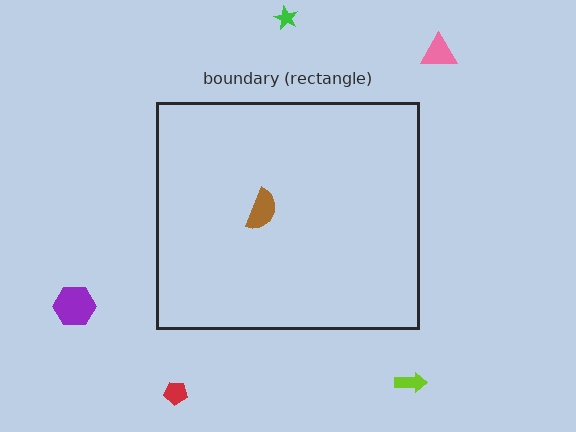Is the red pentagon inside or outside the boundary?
Outside.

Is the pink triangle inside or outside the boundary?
Outside.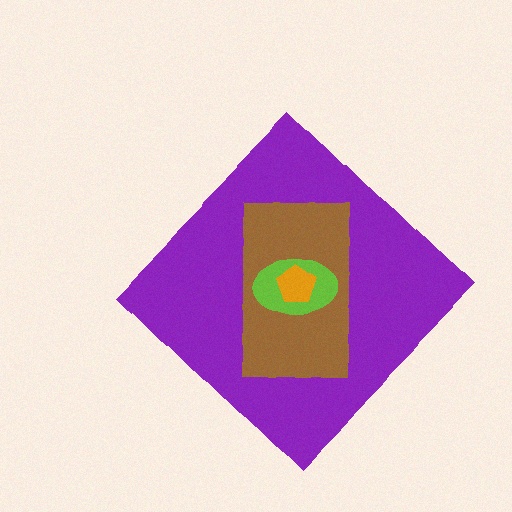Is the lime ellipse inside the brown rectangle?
Yes.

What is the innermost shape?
The orange pentagon.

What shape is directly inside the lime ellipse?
The orange pentagon.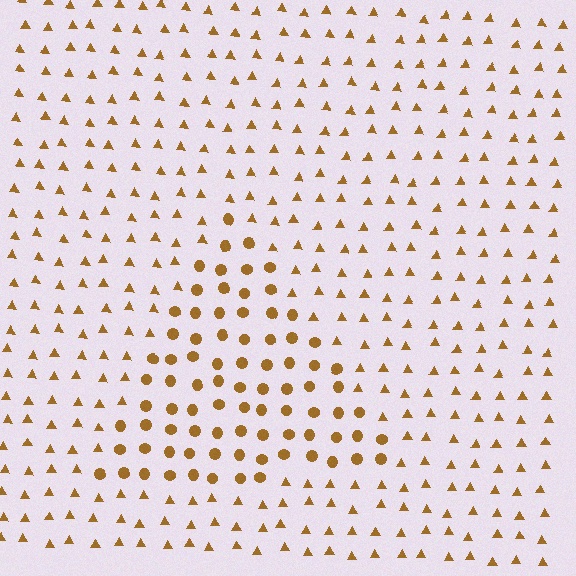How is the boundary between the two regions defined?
The boundary is defined by a change in element shape: circles inside vs. triangles outside. All elements share the same color and spacing.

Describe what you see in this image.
The image is filled with small brown elements arranged in a uniform grid. A triangle-shaped region contains circles, while the surrounding area contains triangles. The boundary is defined purely by the change in element shape.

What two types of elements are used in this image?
The image uses circles inside the triangle region and triangles outside it.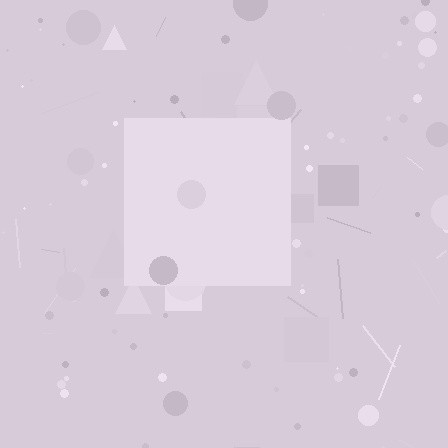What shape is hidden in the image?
A square is hidden in the image.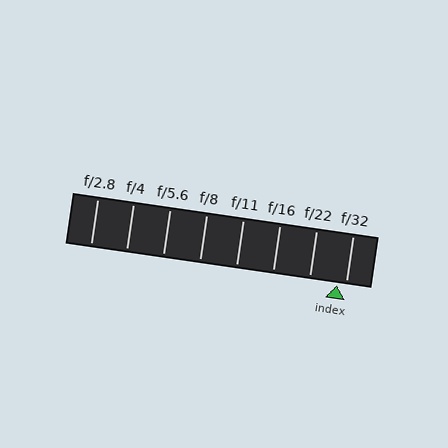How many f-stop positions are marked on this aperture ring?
There are 8 f-stop positions marked.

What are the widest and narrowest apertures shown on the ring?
The widest aperture shown is f/2.8 and the narrowest is f/32.